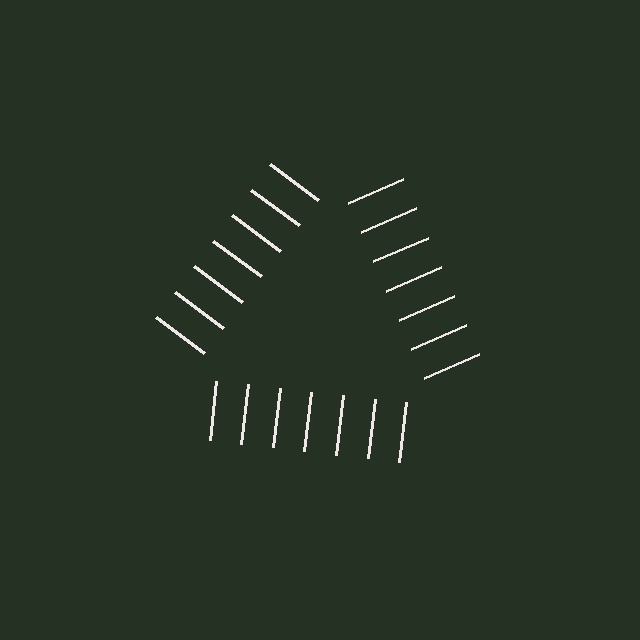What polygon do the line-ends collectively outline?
An illusory triangle — the line segments terminate on its edges but no continuous stroke is drawn.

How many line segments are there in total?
21 — 7 along each of the 3 edges.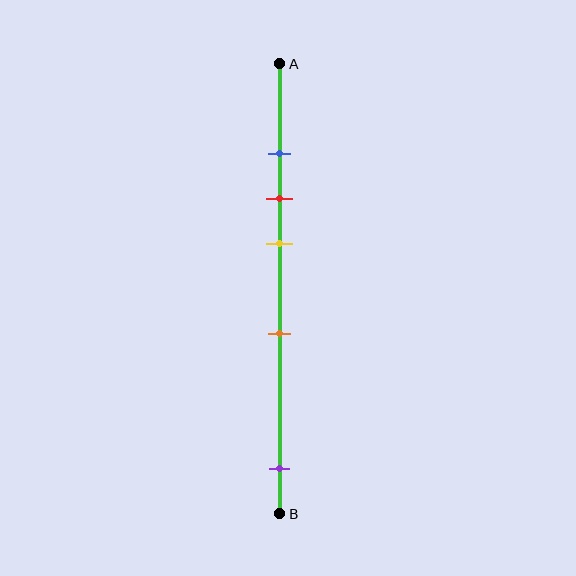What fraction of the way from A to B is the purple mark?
The purple mark is approximately 90% (0.9) of the way from A to B.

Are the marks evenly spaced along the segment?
No, the marks are not evenly spaced.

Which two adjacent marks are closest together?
The blue and red marks are the closest adjacent pair.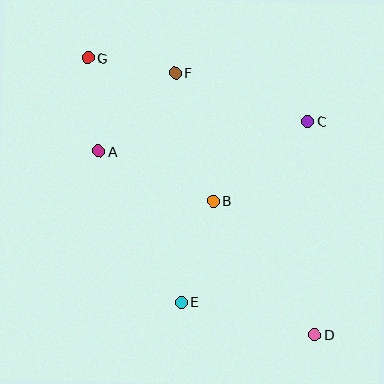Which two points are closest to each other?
Points F and G are closest to each other.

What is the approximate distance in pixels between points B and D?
The distance between B and D is approximately 168 pixels.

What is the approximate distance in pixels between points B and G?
The distance between B and G is approximately 190 pixels.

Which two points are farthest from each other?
Points D and G are farthest from each other.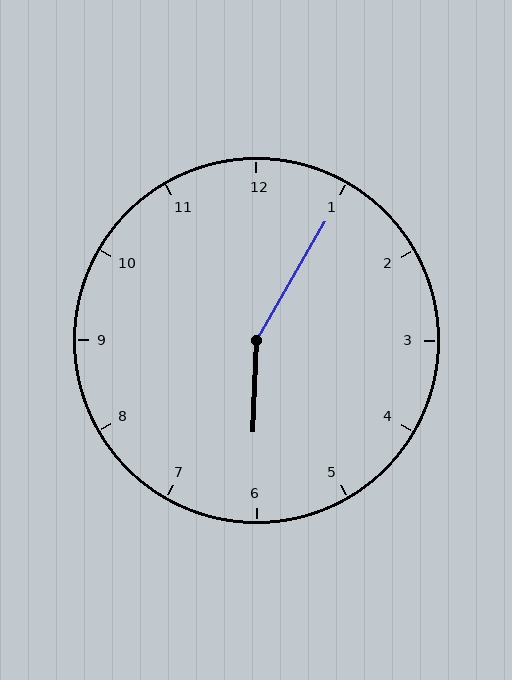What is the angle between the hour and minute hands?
Approximately 152 degrees.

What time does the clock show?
6:05.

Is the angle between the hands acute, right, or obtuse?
It is obtuse.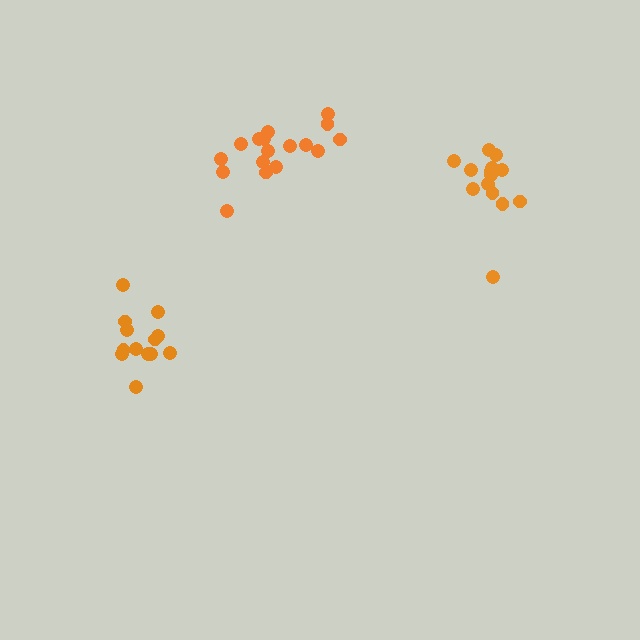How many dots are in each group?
Group 1: 14 dots, Group 2: 17 dots, Group 3: 13 dots (44 total).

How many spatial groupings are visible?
There are 3 spatial groupings.